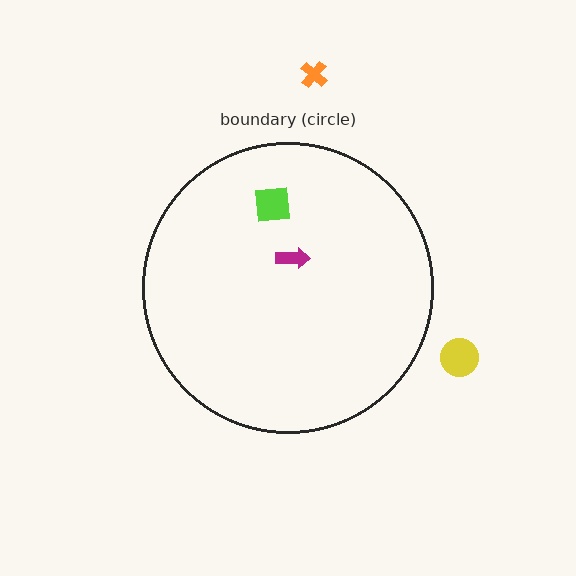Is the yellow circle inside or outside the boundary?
Outside.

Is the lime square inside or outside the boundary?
Inside.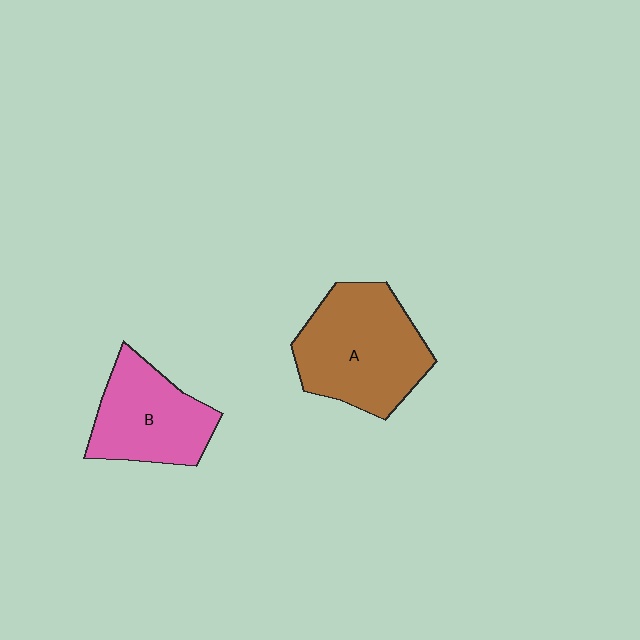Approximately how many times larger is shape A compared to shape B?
Approximately 1.3 times.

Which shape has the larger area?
Shape A (brown).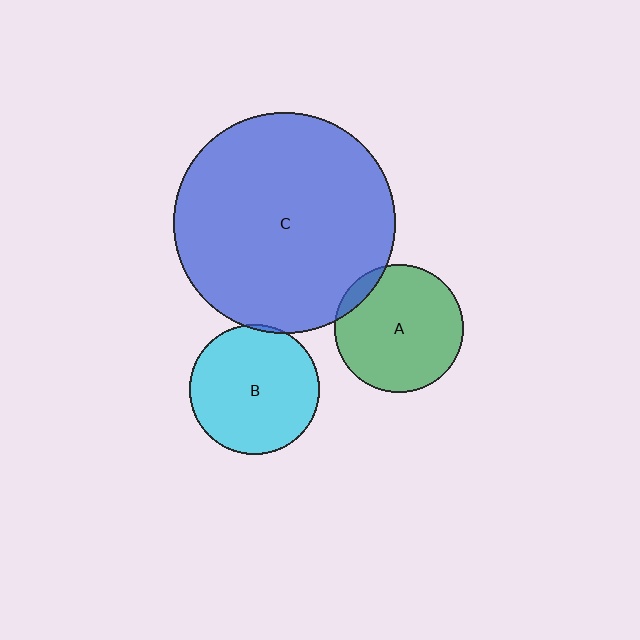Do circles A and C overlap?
Yes.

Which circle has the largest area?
Circle C (blue).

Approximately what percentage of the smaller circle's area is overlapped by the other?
Approximately 10%.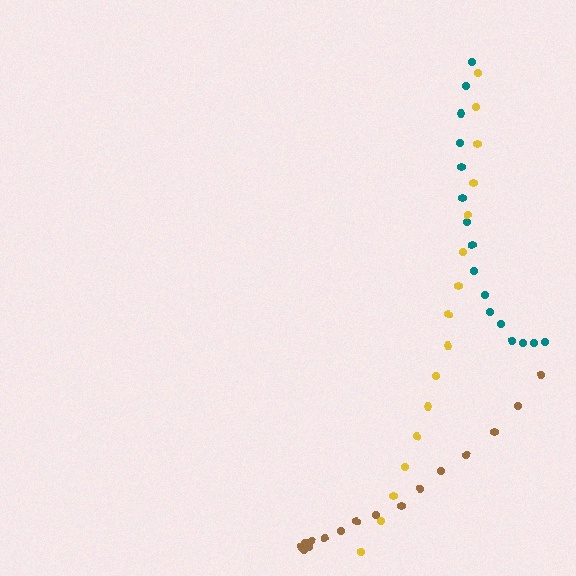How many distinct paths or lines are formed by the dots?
There are 3 distinct paths.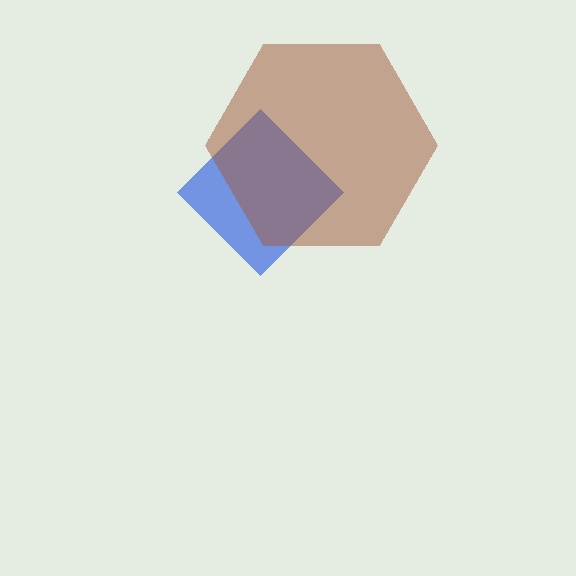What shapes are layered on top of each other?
The layered shapes are: a blue diamond, a brown hexagon.